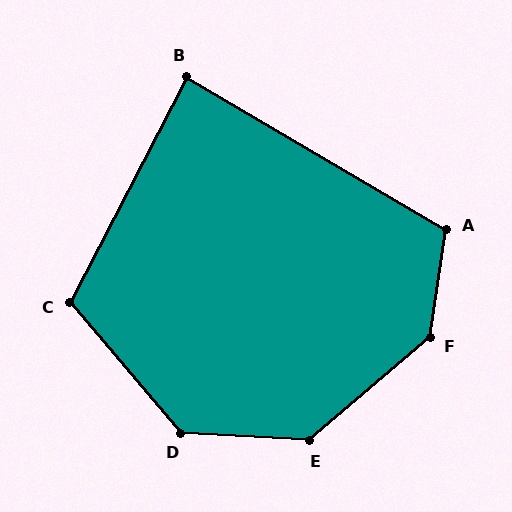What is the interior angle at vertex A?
Approximately 112 degrees (obtuse).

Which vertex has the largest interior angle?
F, at approximately 139 degrees.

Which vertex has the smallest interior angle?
B, at approximately 87 degrees.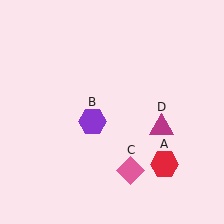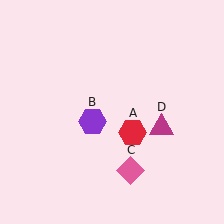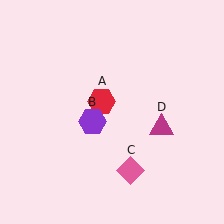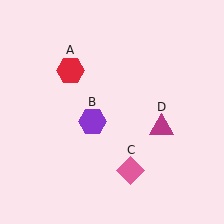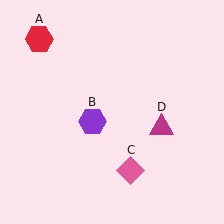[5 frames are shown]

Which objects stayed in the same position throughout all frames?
Purple hexagon (object B) and pink diamond (object C) and magenta triangle (object D) remained stationary.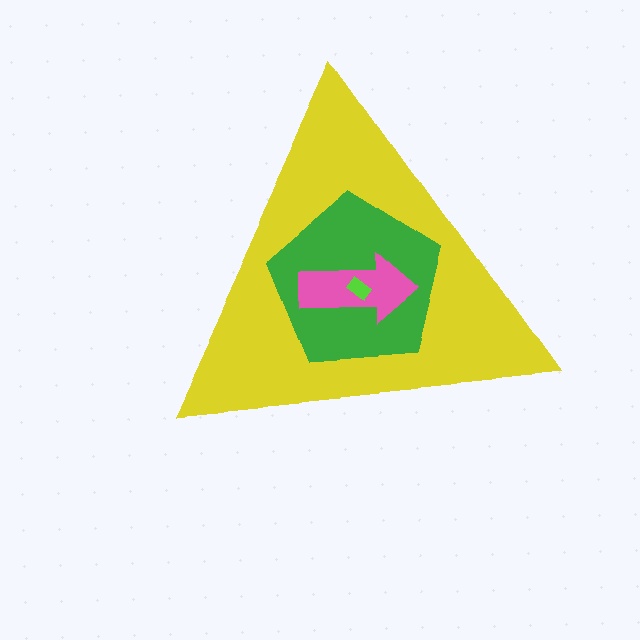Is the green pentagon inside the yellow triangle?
Yes.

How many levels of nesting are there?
4.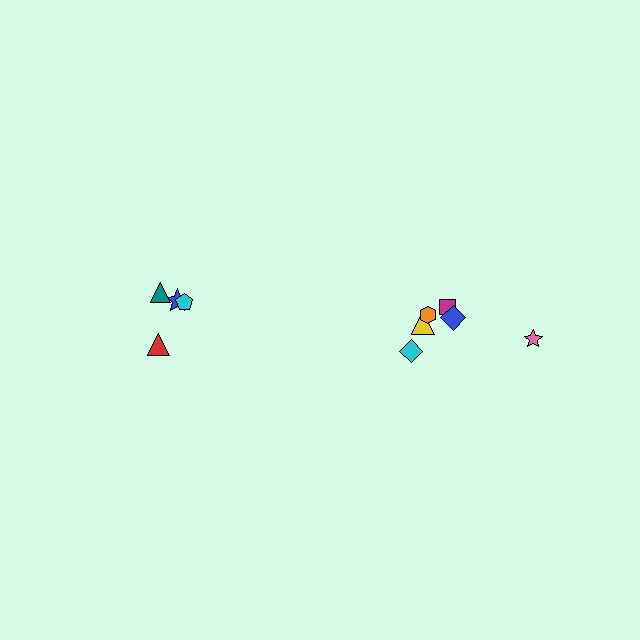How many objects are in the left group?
There are 4 objects.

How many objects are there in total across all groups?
There are 10 objects.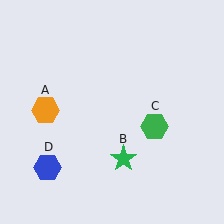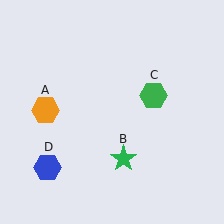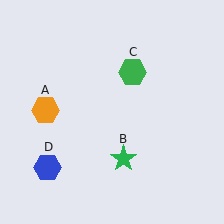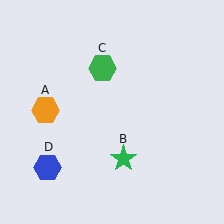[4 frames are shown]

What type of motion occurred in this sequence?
The green hexagon (object C) rotated counterclockwise around the center of the scene.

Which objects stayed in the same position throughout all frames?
Orange hexagon (object A) and green star (object B) and blue hexagon (object D) remained stationary.